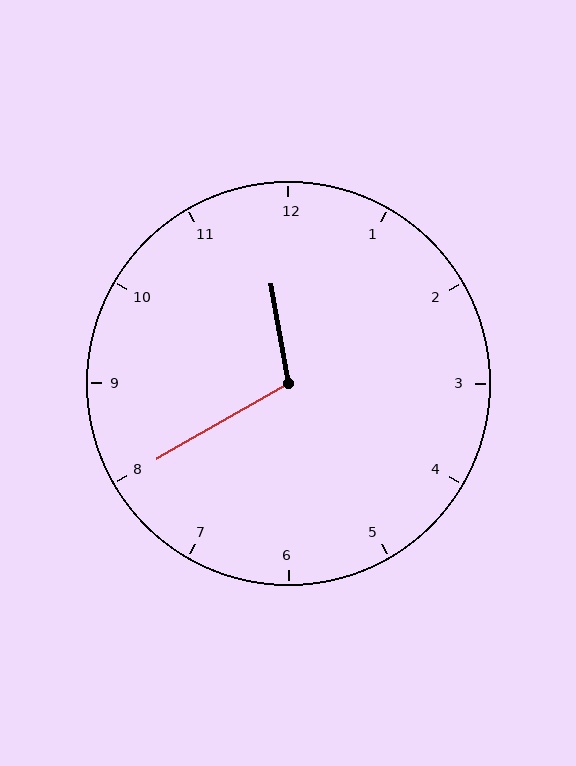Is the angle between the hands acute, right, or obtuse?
It is obtuse.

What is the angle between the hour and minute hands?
Approximately 110 degrees.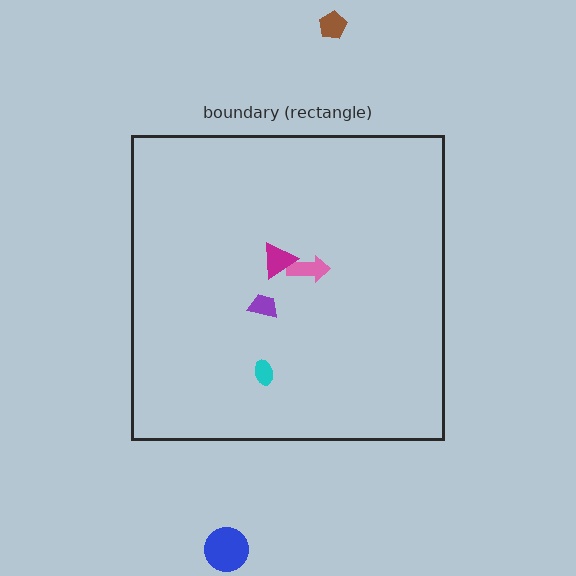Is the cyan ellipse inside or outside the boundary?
Inside.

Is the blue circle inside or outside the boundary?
Outside.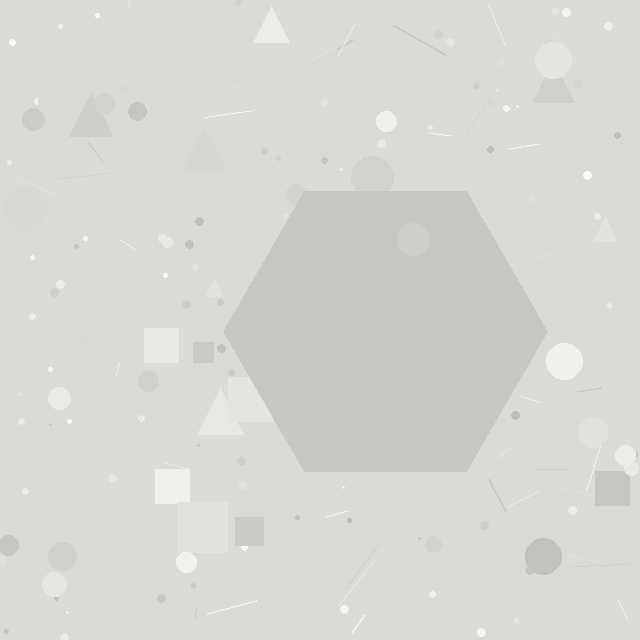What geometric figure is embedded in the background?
A hexagon is embedded in the background.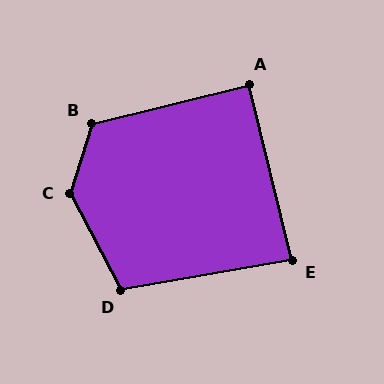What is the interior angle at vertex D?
Approximately 107 degrees (obtuse).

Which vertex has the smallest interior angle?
E, at approximately 86 degrees.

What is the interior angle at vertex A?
Approximately 90 degrees (approximately right).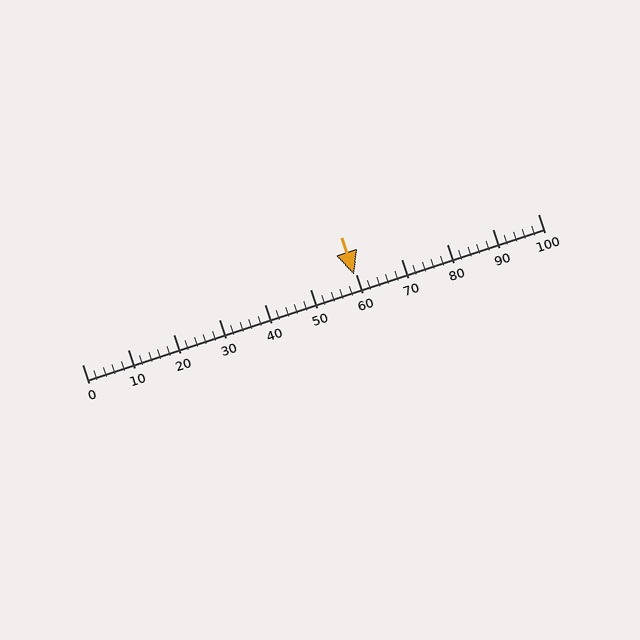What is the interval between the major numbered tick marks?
The major tick marks are spaced 10 units apart.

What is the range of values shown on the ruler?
The ruler shows values from 0 to 100.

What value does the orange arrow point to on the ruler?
The orange arrow points to approximately 60.